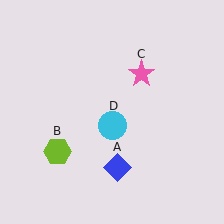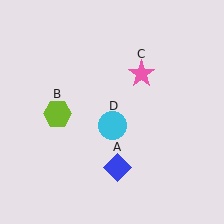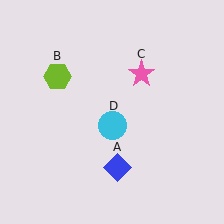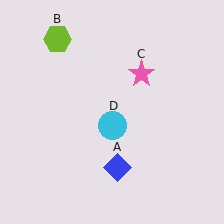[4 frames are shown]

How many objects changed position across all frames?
1 object changed position: lime hexagon (object B).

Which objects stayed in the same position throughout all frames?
Blue diamond (object A) and pink star (object C) and cyan circle (object D) remained stationary.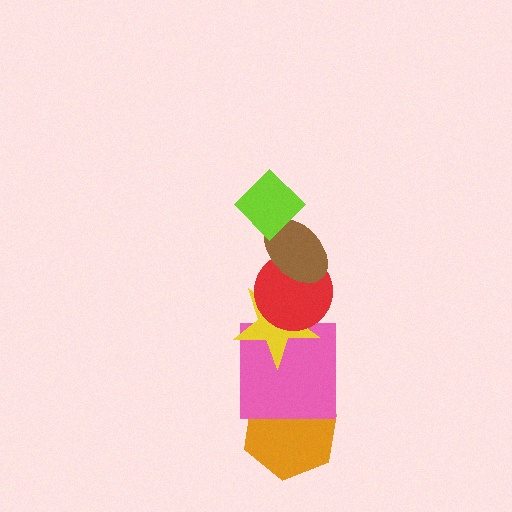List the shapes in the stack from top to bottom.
From top to bottom: the lime diamond, the brown ellipse, the red circle, the yellow star, the pink square, the orange hexagon.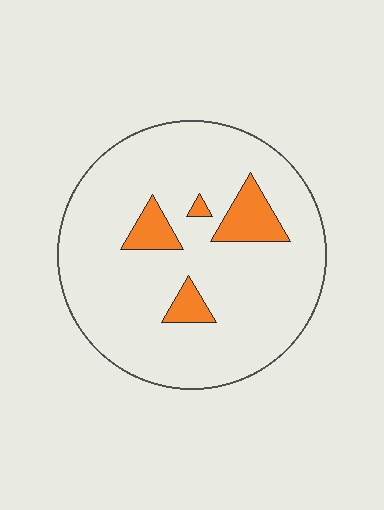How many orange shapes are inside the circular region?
4.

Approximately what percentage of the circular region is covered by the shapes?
Approximately 10%.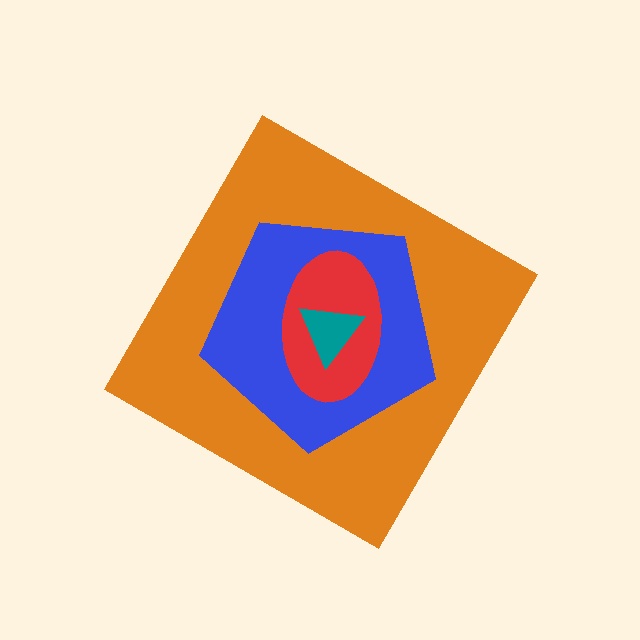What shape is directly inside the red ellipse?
The teal triangle.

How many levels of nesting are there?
4.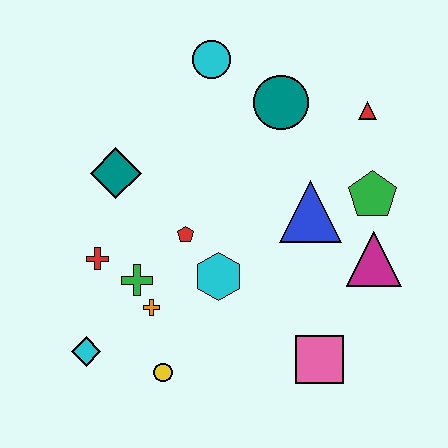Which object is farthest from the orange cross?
The red triangle is farthest from the orange cross.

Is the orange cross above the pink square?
Yes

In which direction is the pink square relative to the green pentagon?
The pink square is below the green pentagon.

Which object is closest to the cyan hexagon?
The red pentagon is closest to the cyan hexagon.